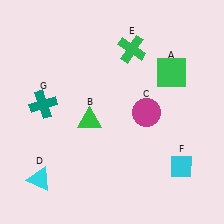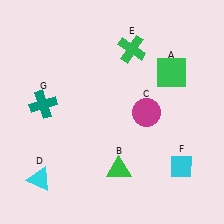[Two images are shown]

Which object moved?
The green triangle (B) moved down.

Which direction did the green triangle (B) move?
The green triangle (B) moved down.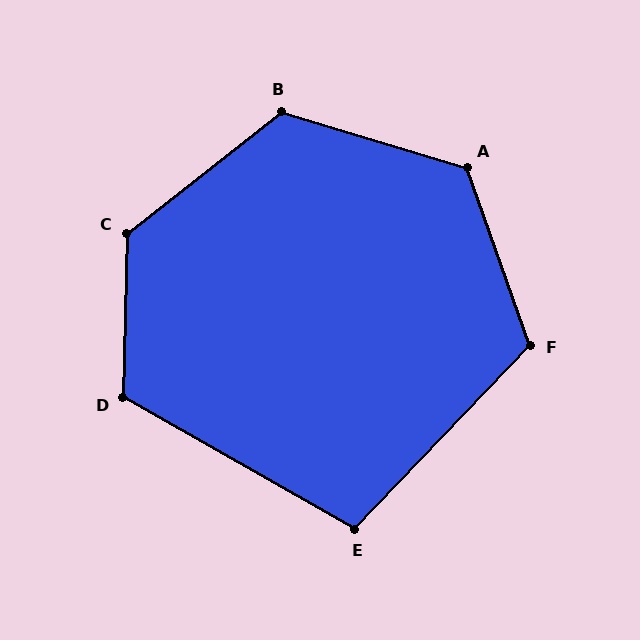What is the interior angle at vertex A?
Approximately 126 degrees (obtuse).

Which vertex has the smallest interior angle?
E, at approximately 104 degrees.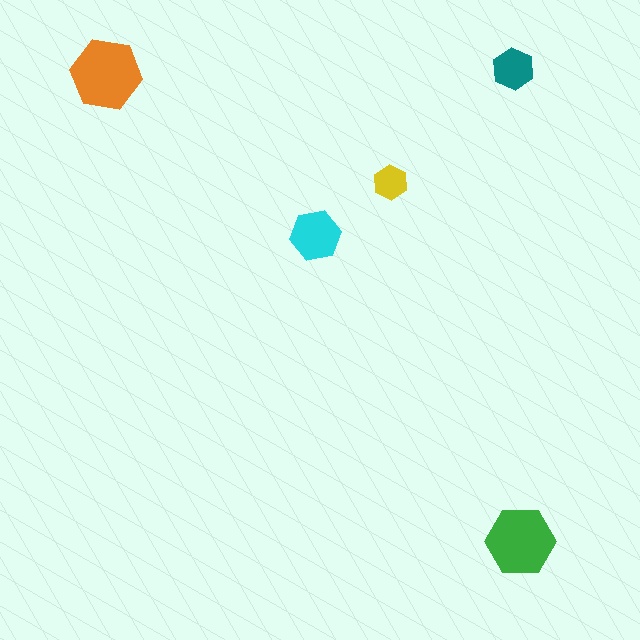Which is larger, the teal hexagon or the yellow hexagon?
The teal one.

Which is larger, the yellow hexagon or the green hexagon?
The green one.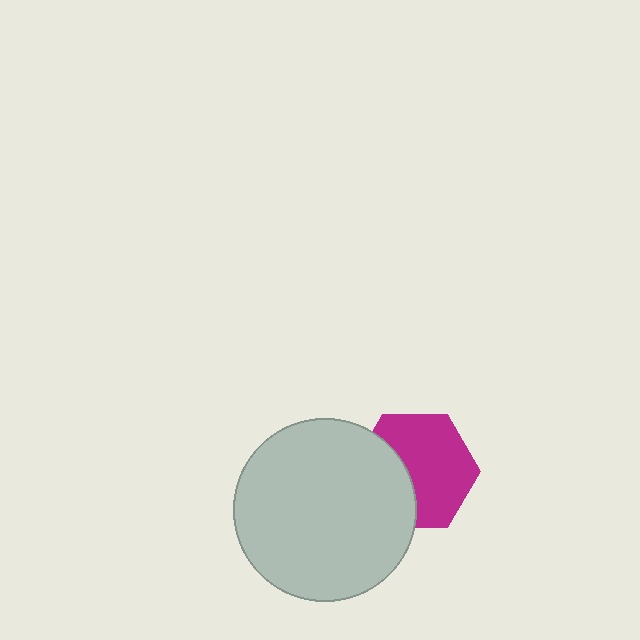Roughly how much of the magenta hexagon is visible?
About half of it is visible (roughly 63%).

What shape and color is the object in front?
The object in front is a light gray circle.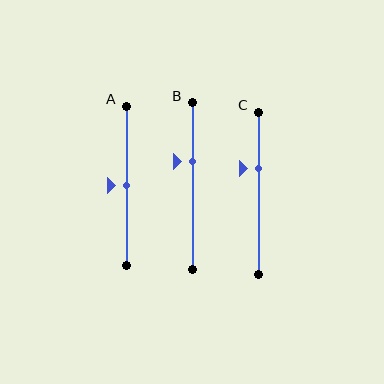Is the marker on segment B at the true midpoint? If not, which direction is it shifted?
No, the marker on segment B is shifted upward by about 15% of the segment length.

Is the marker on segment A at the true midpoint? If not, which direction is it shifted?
Yes, the marker on segment A is at the true midpoint.